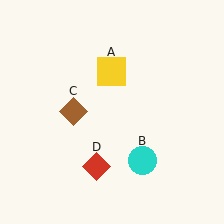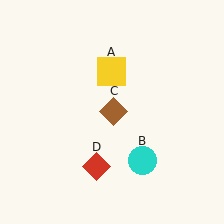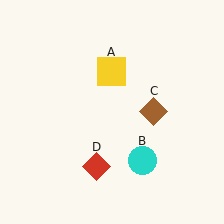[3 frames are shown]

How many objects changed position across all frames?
1 object changed position: brown diamond (object C).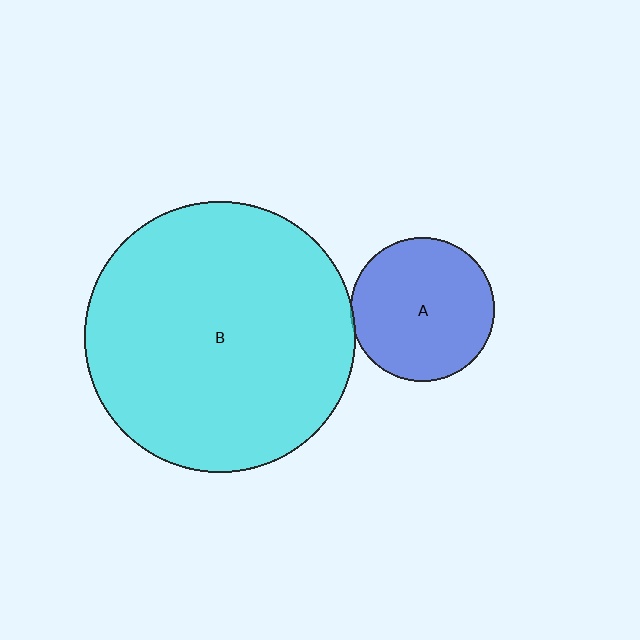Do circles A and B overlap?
Yes.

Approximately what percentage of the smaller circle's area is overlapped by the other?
Approximately 5%.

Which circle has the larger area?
Circle B (cyan).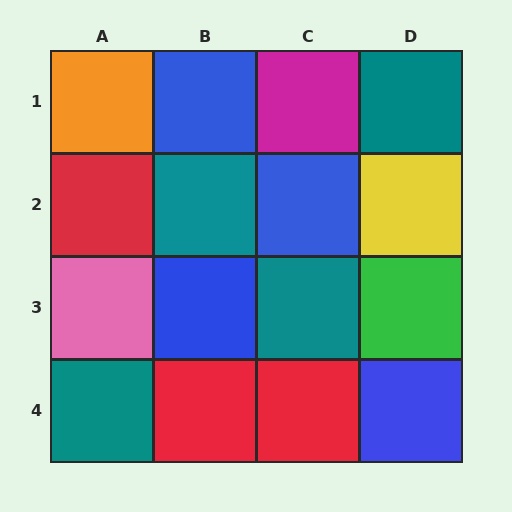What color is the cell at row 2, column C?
Blue.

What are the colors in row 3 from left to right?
Pink, blue, teal, green.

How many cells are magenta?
1 cell is magenta.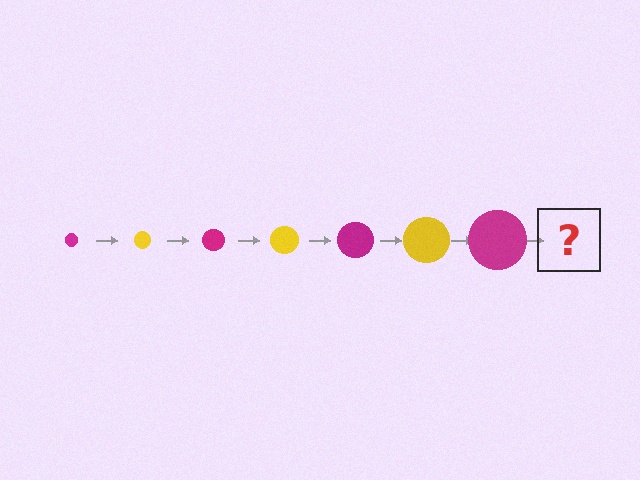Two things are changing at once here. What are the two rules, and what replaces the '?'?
The two rules are that the circle grows larger each step and the color cycles through magenta and yellow. The '?' should be a yellow circle, larger than the previous one.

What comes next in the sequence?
The next element should be a yellow circle, larger than the previous one.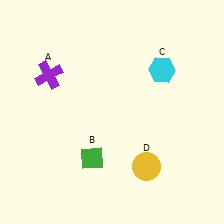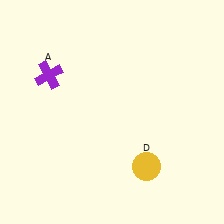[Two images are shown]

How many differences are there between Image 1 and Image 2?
There are 2 differences between the two images.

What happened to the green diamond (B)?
The green diamond (B) was removed in Image 2. It was in the bottom-left area of Image 1.